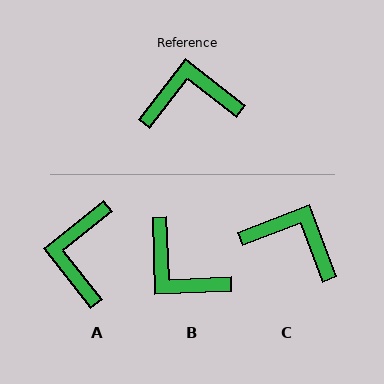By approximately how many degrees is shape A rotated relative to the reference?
Approximately 76 degrees counter-clockwise.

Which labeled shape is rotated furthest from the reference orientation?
B, about 130 degrees away.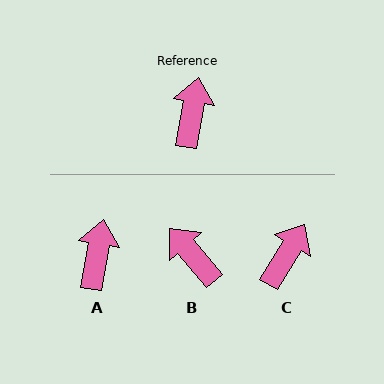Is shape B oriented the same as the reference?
No, it is off by about 51 degrees.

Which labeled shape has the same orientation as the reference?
A.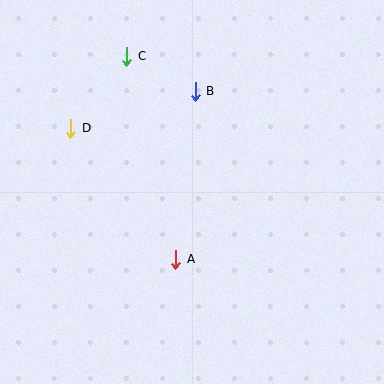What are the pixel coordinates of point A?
Point A is at (176, 259).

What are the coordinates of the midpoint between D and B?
The midpoint between D and B is at (133, 110).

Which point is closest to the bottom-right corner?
Point A is closest to the bottom-right corner.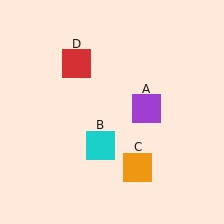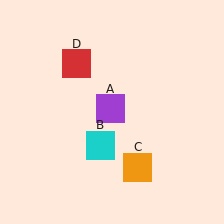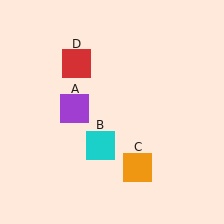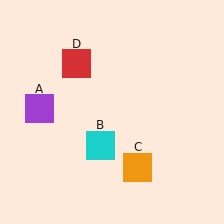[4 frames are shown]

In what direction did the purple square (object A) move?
The purple square (object A) moved left.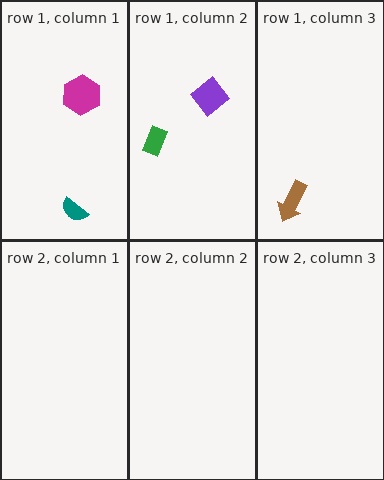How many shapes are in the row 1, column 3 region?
1.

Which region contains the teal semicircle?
The row 1, column 1 region.